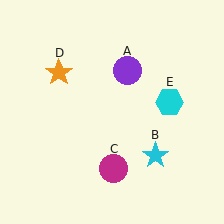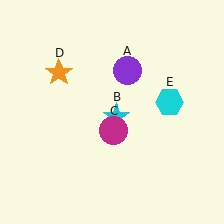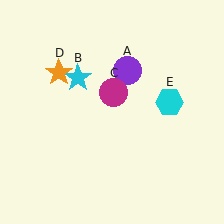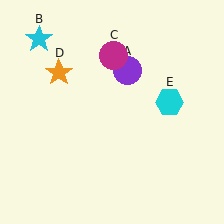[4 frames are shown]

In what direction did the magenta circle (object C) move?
The magenta circle (object C) moved up.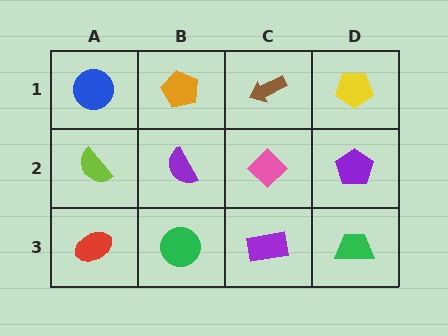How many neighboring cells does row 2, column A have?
3.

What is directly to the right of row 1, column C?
A yellow pentagon.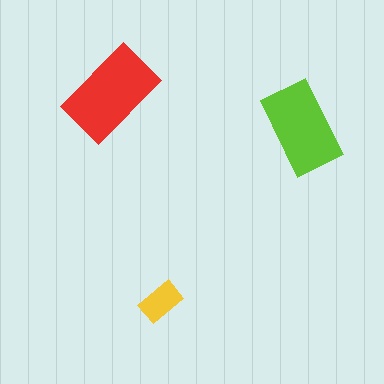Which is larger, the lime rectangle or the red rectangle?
The red one.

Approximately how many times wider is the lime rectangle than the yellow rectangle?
About 2 times wider.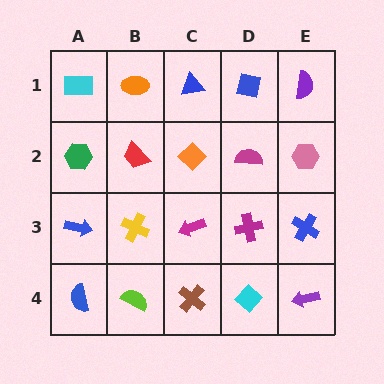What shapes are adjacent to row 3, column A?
A green hexagon (row 2, column A), a blue semicircle (row 4, column A), a yellow cross (row 3, column B).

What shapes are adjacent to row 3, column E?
A pink hexagon (row 2, column E), a purple arrow (row 4, column E), a magenta cross (row 3, column D).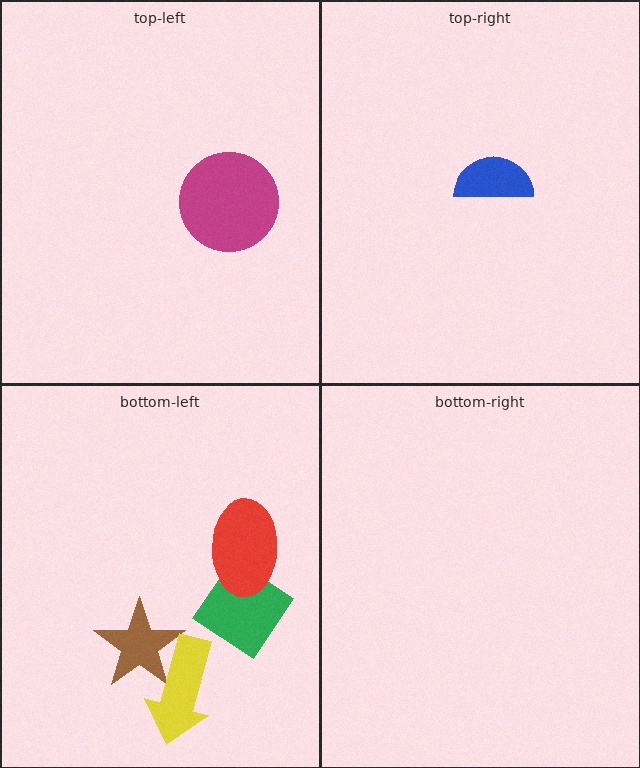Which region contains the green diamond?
The bottom-left region.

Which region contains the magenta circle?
The top-left region.